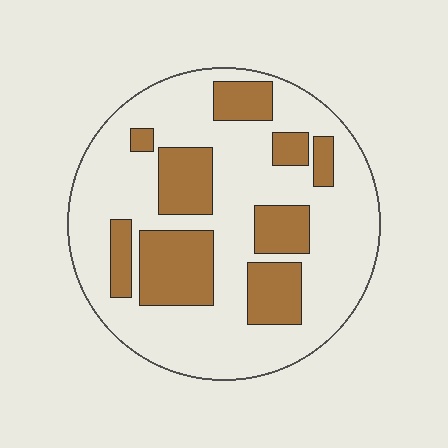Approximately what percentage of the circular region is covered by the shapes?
Approximately 30%.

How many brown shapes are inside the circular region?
9.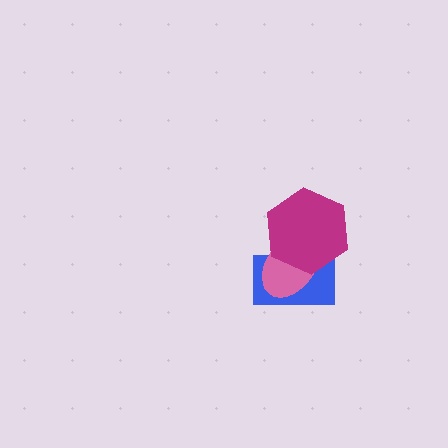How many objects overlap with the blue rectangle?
2 objects overlap with the blue rectangle.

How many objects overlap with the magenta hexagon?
2 objects overlap with the magenta hexagon.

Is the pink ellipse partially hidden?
Yes, it is partially covered by another shape.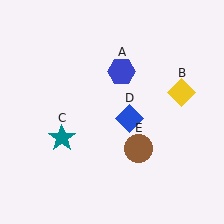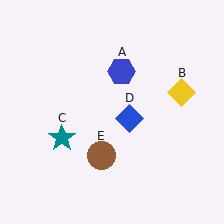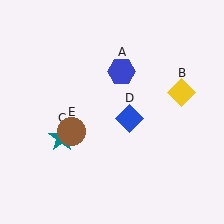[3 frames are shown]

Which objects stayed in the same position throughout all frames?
Blue hexagon (object A) and yellow diamond (object B) and teal star (object C) and blue diamond (object D) remained stationary.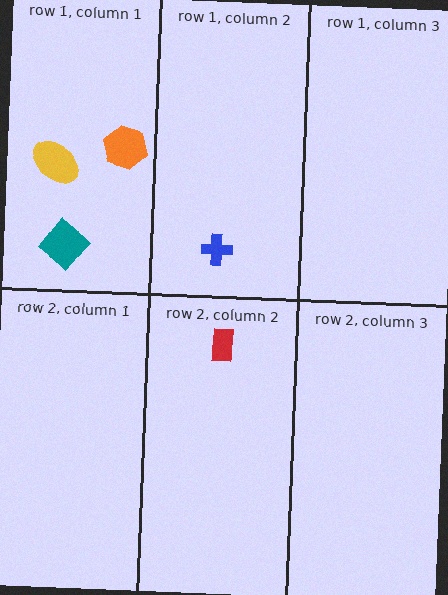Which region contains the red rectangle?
The row 2, column 2 region.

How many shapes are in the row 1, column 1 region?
3.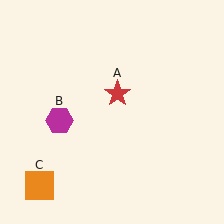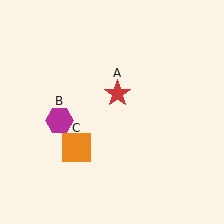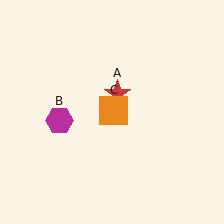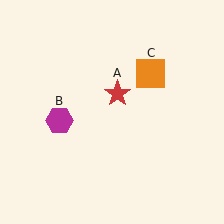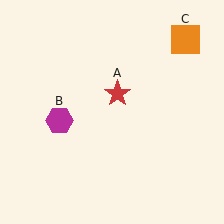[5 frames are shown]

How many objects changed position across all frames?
1 object changed position: orange square (object C).